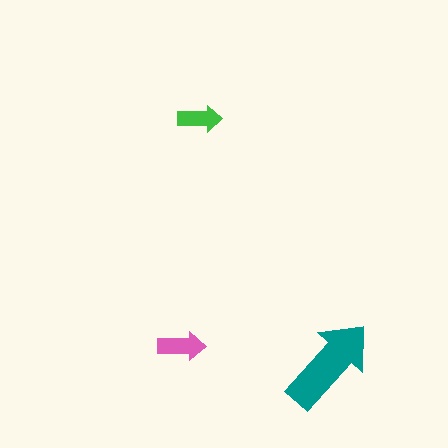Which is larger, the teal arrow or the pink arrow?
The teal one.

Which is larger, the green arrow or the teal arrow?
The teal one.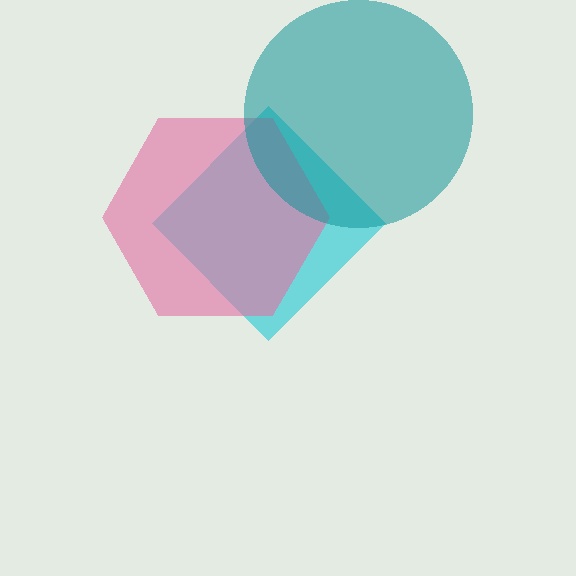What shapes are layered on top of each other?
The layered shapes are: a cyan diamond, a pink hexagon, a teal circle.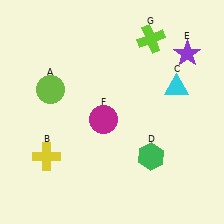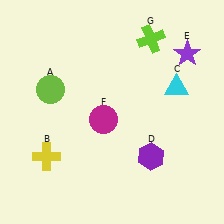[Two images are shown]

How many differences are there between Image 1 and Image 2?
There is 1 difference between the two images.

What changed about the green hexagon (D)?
In Image 1, D is green. In Image 2, it changed to purple.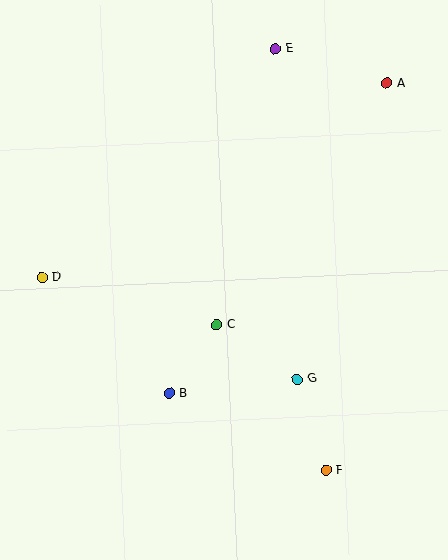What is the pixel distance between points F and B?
The distance between F and B is 174 pixels.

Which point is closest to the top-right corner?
Point A is closest to the top-right corner.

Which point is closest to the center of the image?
Point C at (217, 325) is closest to the center.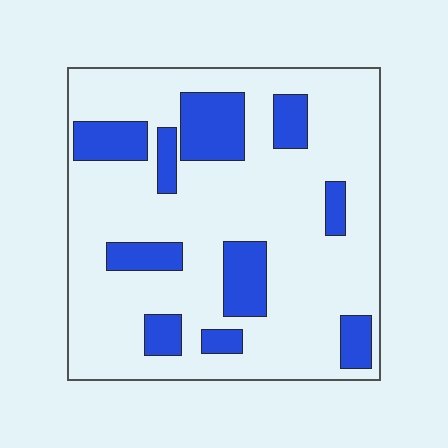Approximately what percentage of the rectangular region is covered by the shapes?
Approximately 20%.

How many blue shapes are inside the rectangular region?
10.